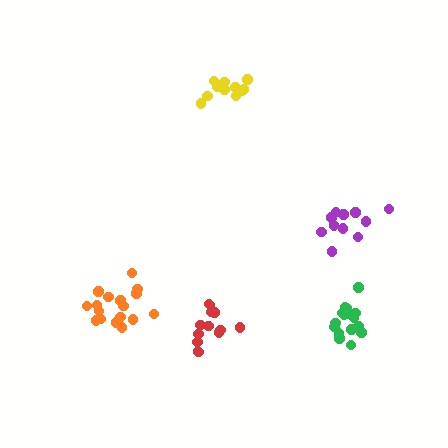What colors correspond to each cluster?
The clusters are colored: yellow, purple, red, orange, green.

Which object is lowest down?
The red cluster is bottommost.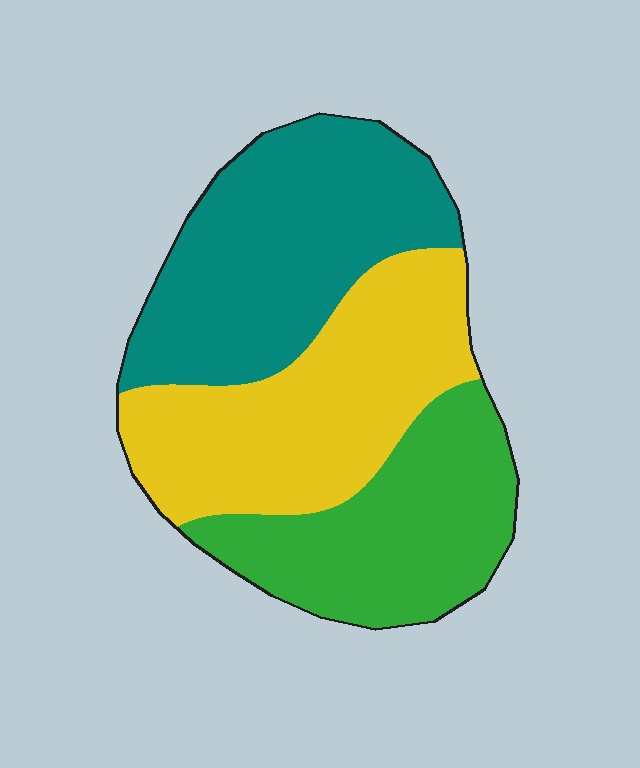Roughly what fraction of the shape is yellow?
Yellow takes up about one third (1/3) of the shape.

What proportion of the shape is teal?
Teal covers 36% of the shape.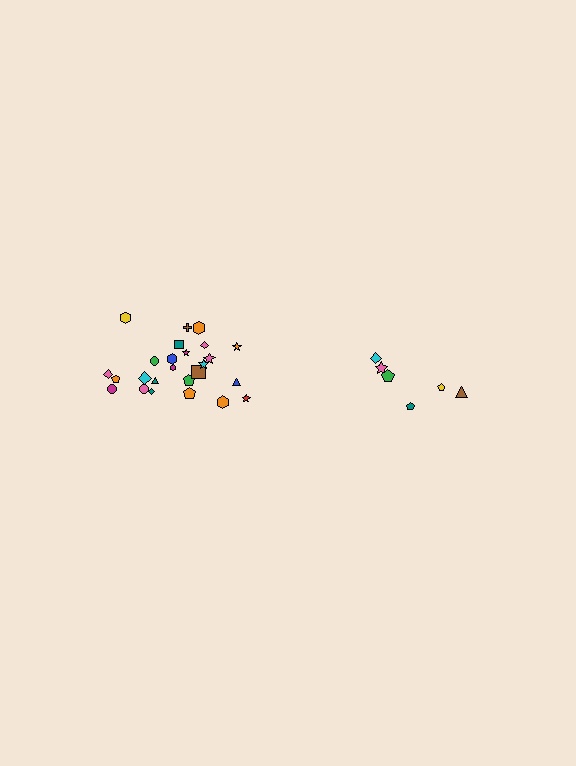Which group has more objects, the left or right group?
The left group.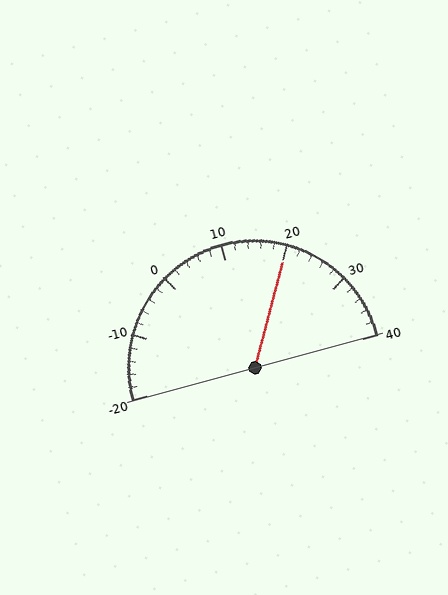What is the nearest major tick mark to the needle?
The nearest major tick mark is 20.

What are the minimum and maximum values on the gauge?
The gauge ranges from -20 to 40.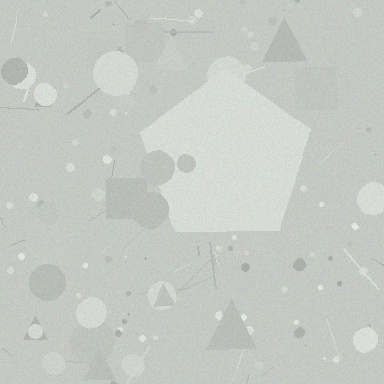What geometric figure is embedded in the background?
A pentagon is embedded in the background.